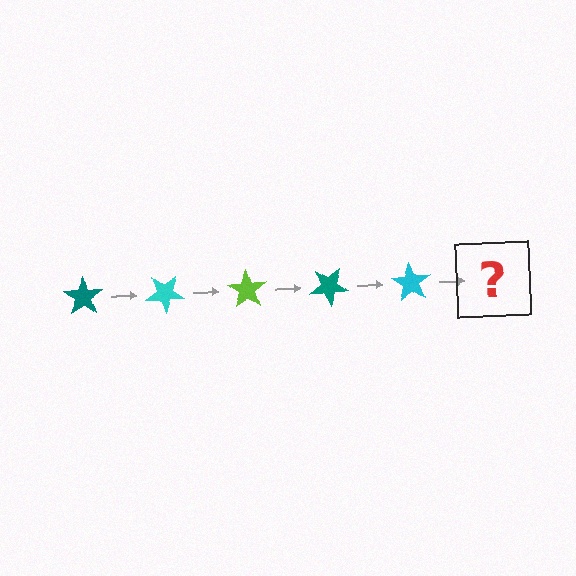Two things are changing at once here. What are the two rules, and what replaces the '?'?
The two rules are that it rotates 35 degrees each step and the color cycles through teal, cyan, and lime. The '?' should be a lime star, rotated 175 degrees from the start.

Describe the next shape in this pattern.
It should be a lime star, rotated 175 degrees from the start.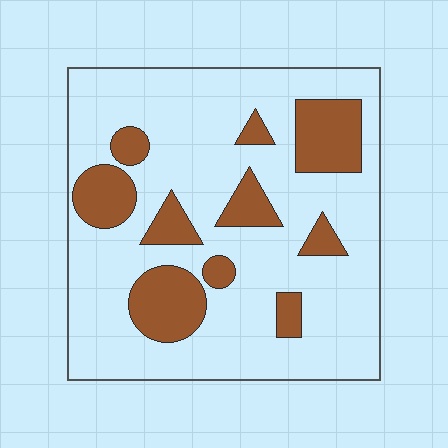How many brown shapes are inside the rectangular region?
10.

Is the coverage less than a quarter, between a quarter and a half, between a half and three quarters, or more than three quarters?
Less than a quarter.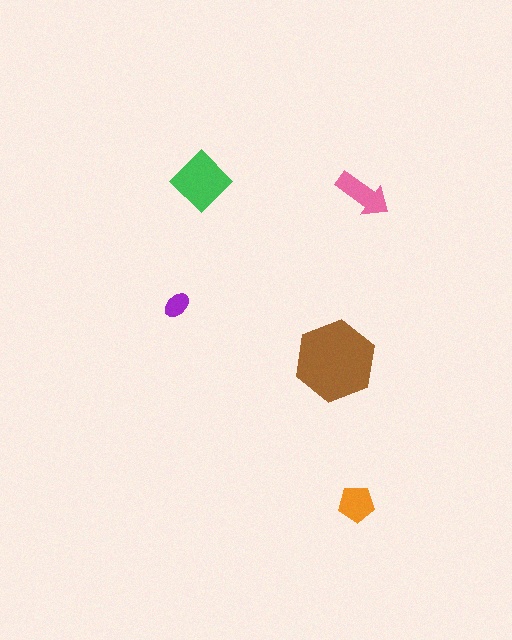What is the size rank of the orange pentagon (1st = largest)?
4th.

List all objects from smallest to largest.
The purple ellipse, the orange pentagon, the pink arrow, the green diamond, the brown hexagon.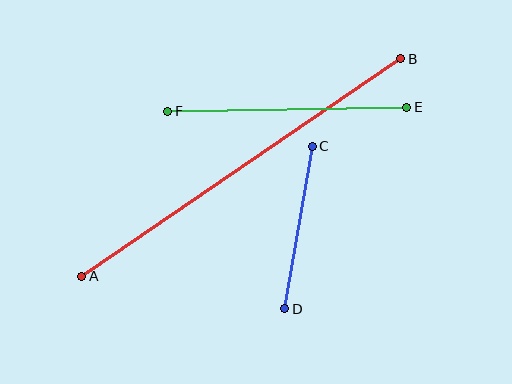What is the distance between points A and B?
The distance is approximately 386 pixels.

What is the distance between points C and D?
The distance is approximately 165 pixels.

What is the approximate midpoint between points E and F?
The midpoint is at approximately (287, 109) pixels.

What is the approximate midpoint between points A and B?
The midpoint is at approximately (241, 167) pixels.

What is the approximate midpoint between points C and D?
The midpoint is at approximately (298, 227) pixels.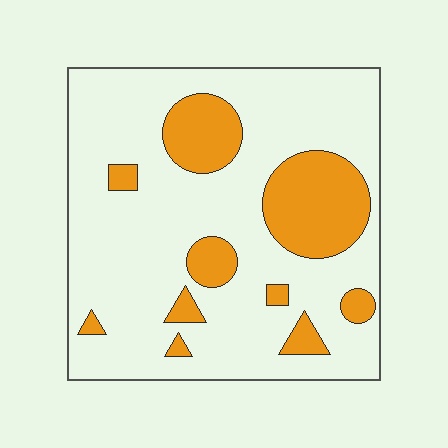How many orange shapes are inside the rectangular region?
10.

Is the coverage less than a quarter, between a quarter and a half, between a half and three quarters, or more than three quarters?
Less than a quarter.